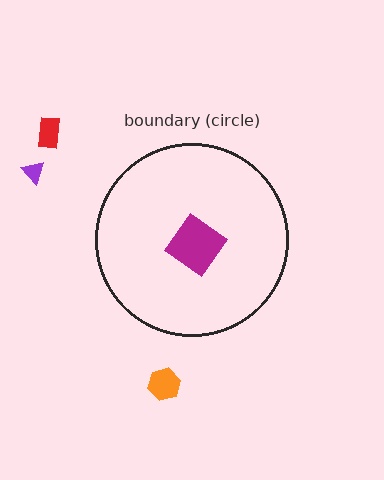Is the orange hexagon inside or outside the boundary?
Outside.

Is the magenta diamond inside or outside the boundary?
Inside.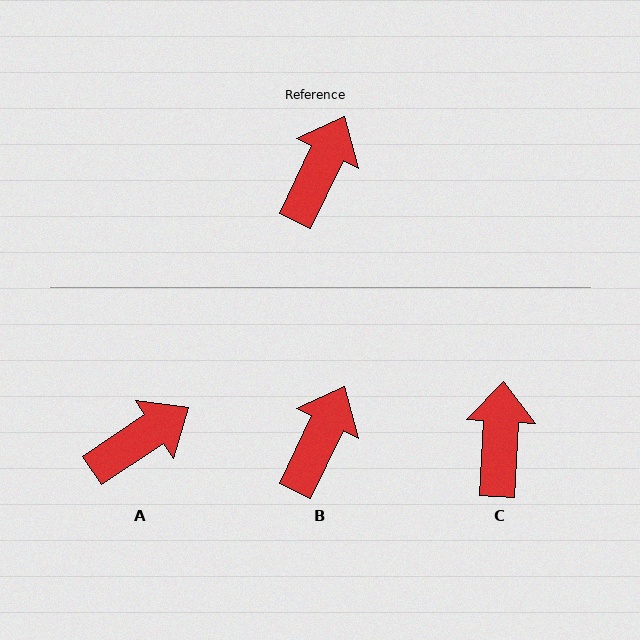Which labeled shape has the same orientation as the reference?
B.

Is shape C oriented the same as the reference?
No, it is off by about 22 degrees.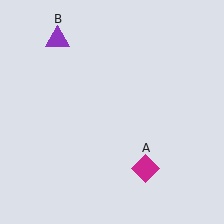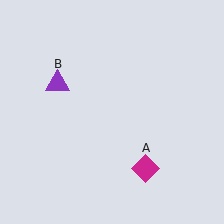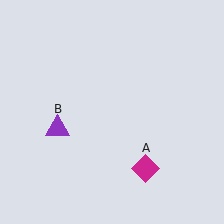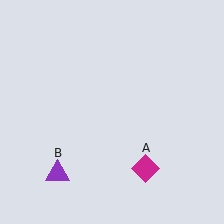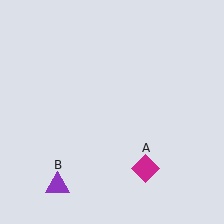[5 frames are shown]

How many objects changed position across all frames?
1 object changed position: purple triangle (object B).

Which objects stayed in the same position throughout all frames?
Magenta diamond (object A) remained stationary.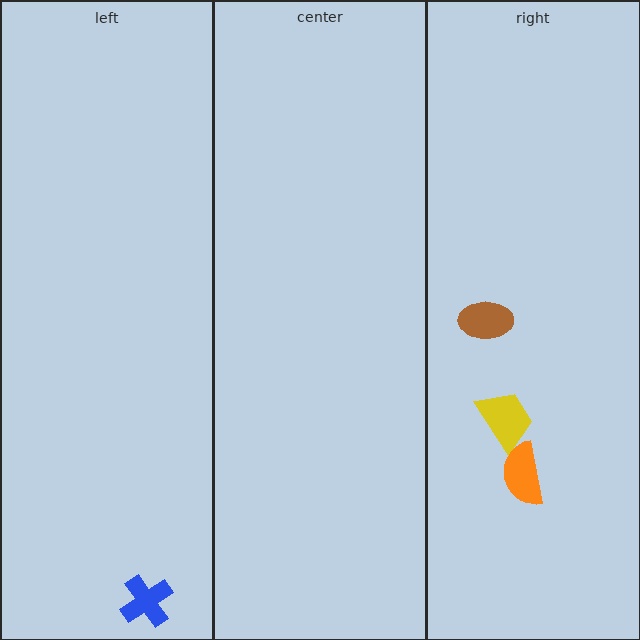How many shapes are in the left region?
1.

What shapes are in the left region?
The blue cross.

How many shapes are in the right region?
3.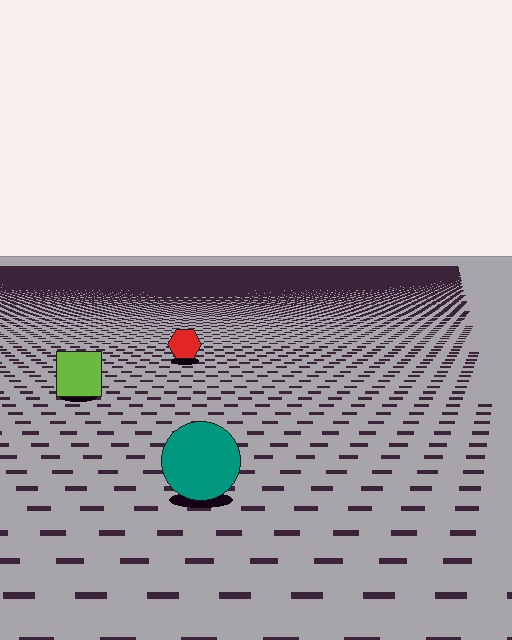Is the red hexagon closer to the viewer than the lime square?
No. The lime square is closer — you can tell from the texture gradient: the ground texture is coarser near it.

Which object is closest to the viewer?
The teal circle is closest. The texture marks near it are larger and more spread out.